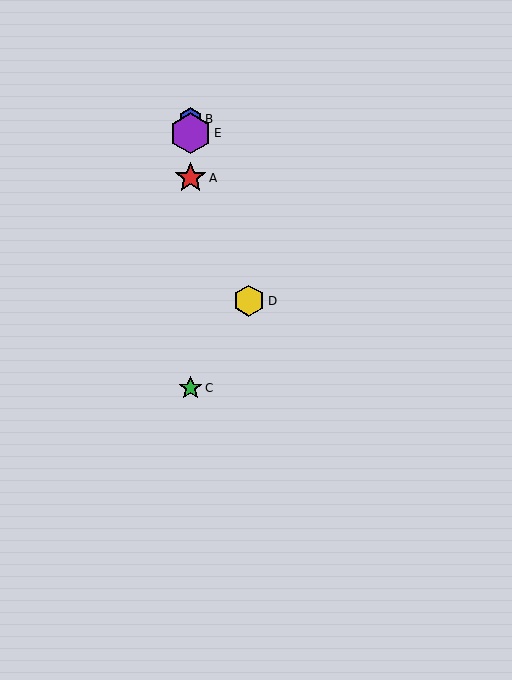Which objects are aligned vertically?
Objects A, B, C, E are aligned vertically.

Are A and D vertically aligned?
No, A is at x≈190 and D is at x≈249.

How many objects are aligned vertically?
4 objects (A, B, C, E) are aligned vertically.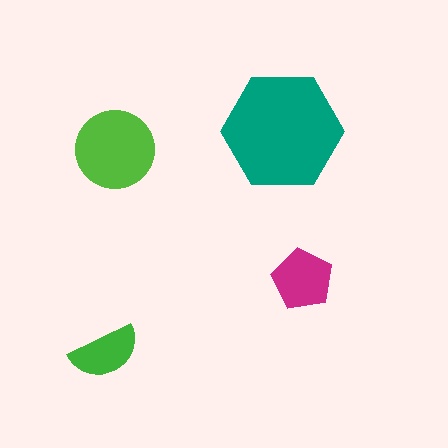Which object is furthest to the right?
The magenta pentagon is rightmost.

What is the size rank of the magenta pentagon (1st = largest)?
3rd.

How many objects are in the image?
There are 4 objects in the image.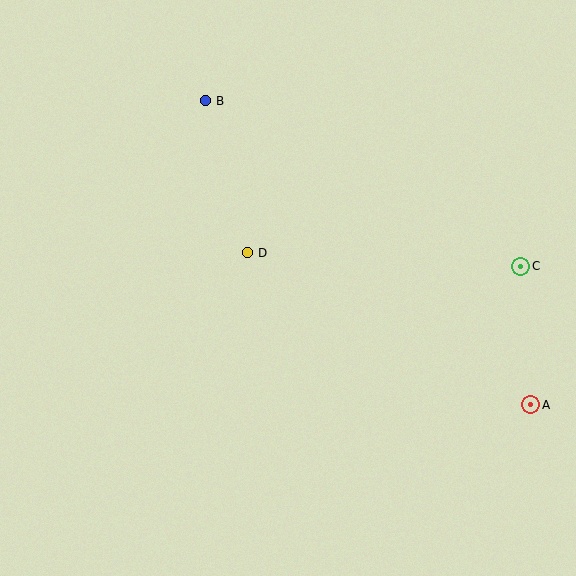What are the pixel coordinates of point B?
Point B is at (205, 101).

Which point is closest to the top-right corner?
Point C is closest to the top-right corner.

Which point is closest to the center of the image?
Point D at (247, 253) is closest to the center.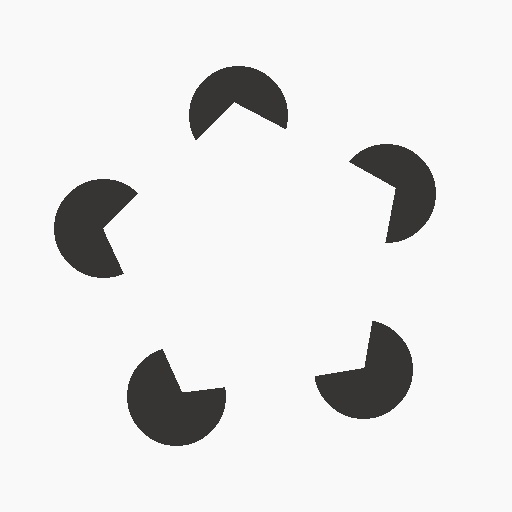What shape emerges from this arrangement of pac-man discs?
An illusory pentagon — its edges are inferred from the aligned wedge cuts in the pac-man discs, not physically drawn.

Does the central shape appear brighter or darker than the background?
It typically appears slightly brighter than the background, even though no actual brightness change is drawn.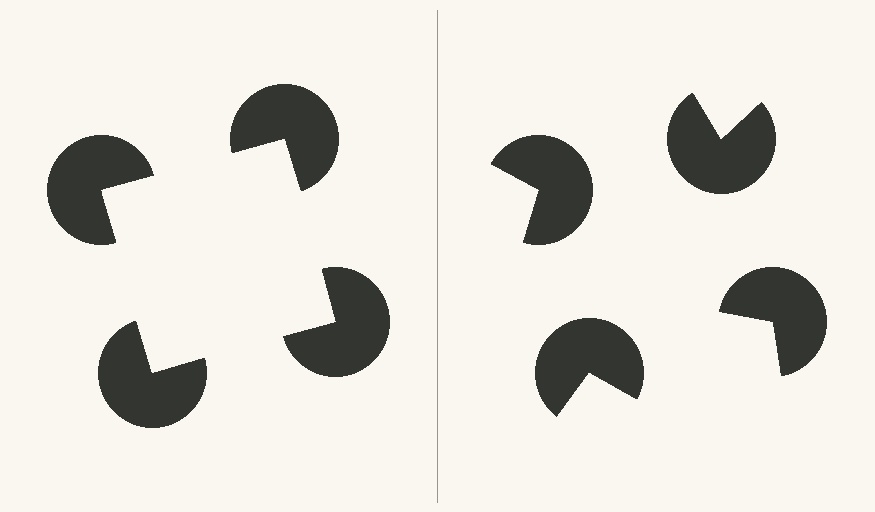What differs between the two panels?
The pac-man discs are positioned identically on both sides; only the wedge orientations differ. On the left they align to a square; on the right they are misaligned.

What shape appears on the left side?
An illusory square.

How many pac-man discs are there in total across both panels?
8 — 4 on each side.